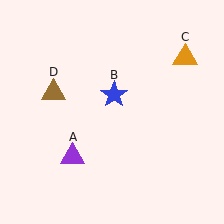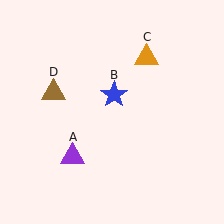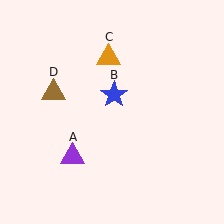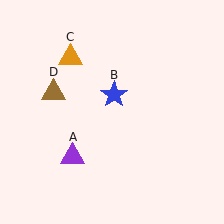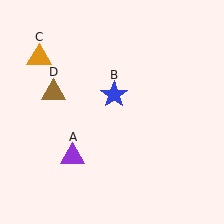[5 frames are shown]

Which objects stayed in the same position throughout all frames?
Purple triangle (object A) and blue star (object B) and brown triangle (object D) remained stationary.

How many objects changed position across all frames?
1 object changed position: orange triangle (object C).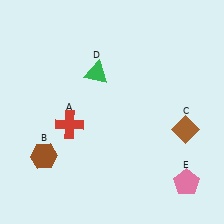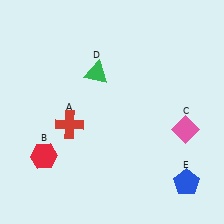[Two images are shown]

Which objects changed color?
B changed from brown to red. C changed from brown to pink. E changed from pink to blue.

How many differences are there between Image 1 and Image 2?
There are 3 differences between the two images.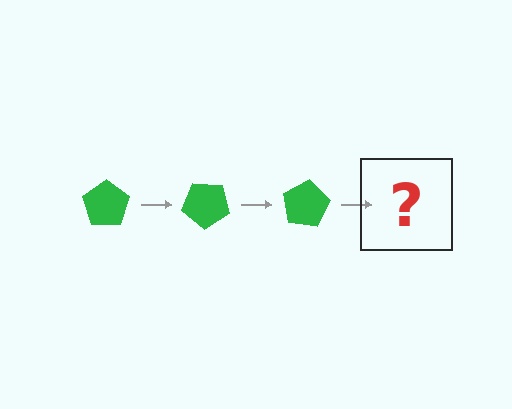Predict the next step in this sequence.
The next step is a green pentagon rotated 120 degrees.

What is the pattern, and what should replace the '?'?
The pattern is that the pentagon rotates 40 degrees each step. The '?' should be a green pentagon rotated 120 degrees.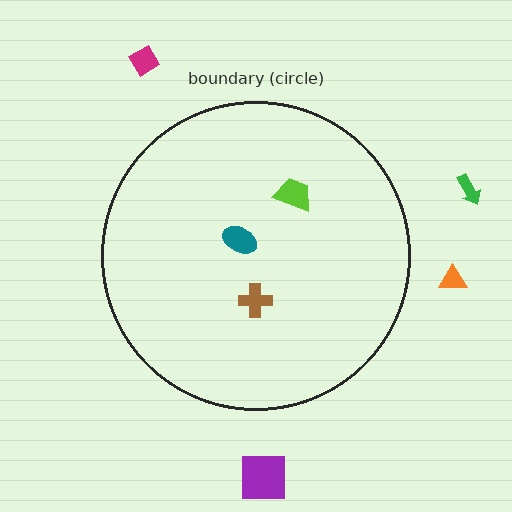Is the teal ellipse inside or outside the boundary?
Inside.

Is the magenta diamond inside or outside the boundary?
Outside.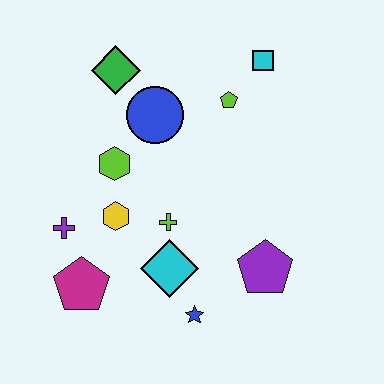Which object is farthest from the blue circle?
The blue star is farthest from the blue circle.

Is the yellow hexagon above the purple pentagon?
Yes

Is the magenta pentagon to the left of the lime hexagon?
Yes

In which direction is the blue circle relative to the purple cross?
The blue circle is above the purple cross.